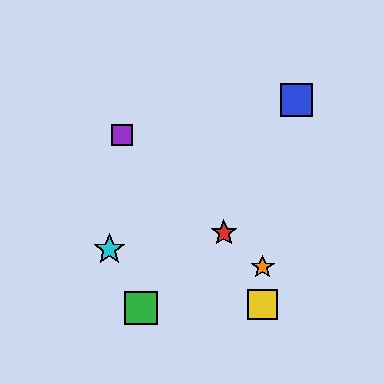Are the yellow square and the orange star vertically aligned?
Yes, both are at x≈263.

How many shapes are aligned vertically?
2 shapes (the yellow square, the orange star) are aligned vertically.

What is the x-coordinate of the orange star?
The orange star is at x≈263.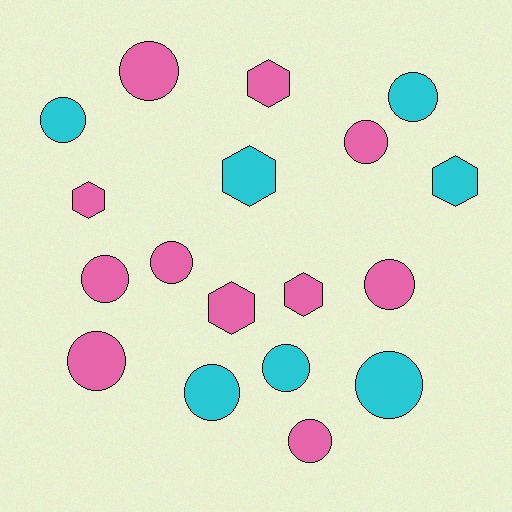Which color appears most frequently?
Pink, with 11 objects.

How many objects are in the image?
There are 18 objects.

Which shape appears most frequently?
Circle, with 12 objects.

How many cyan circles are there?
There are 5 cyan circles.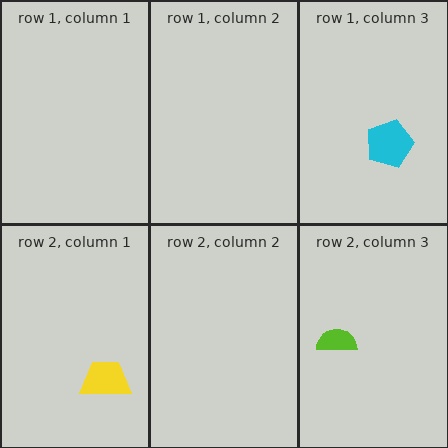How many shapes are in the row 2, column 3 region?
1.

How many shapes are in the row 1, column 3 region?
1.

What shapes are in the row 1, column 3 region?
The cyan pentagon.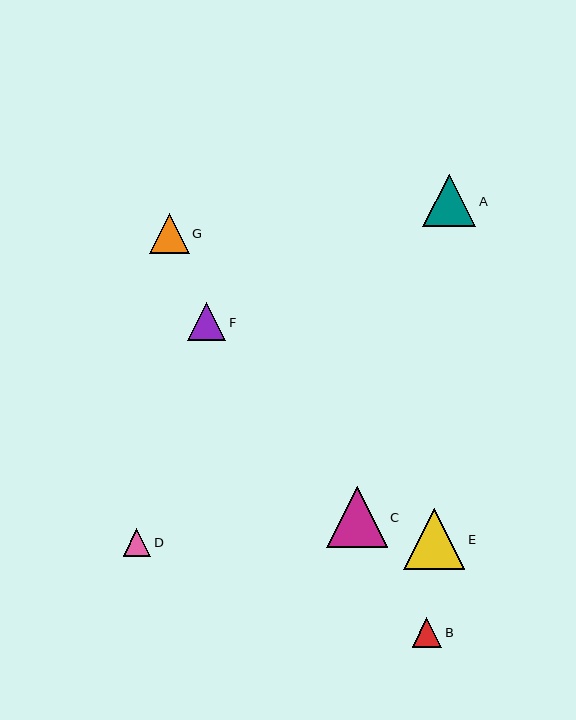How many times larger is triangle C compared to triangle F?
Triangle C is approximately 1.6 times the size of triangle F.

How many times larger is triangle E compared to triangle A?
Triangle E is approximately 1.2 times the size of triangle A.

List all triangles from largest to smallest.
From largest to smallest: E, C, A, G, F, B, D.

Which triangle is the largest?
Triangle E is the largest with a size of approximately 61 pixels.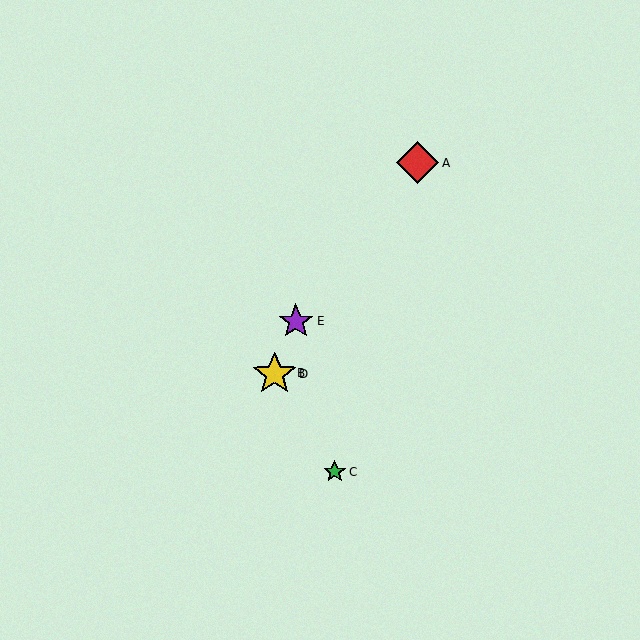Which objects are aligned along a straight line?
Objects B, D, E are aligned along a straight line.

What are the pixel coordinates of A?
Object A is at (418, 163).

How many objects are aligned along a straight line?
3 objects (B, D, E) are aligned along a straight line.